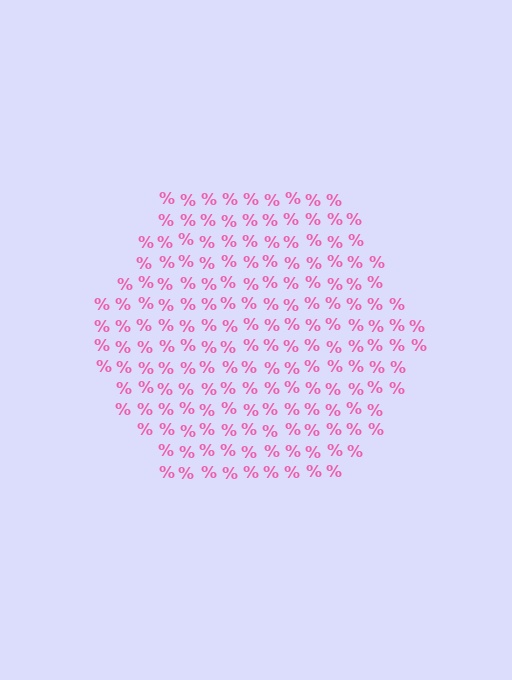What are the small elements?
The small elements are percent signs.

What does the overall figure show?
The overall figure shows a hexagon.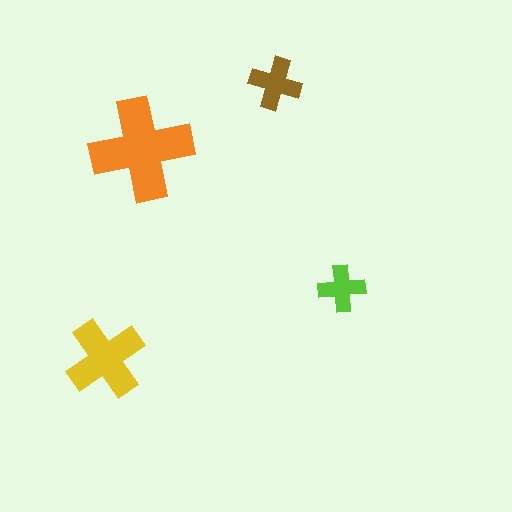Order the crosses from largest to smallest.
the orange one, the yellow one, the brown one, the lime one.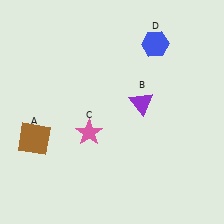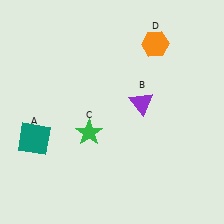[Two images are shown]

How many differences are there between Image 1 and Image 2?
There are 3 differences between the two images.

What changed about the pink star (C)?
In Image 1, C is pink. In Image 2, it changed to green.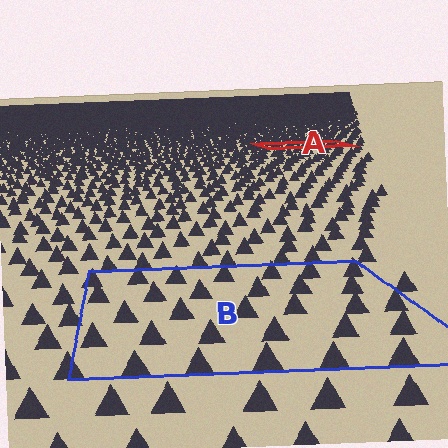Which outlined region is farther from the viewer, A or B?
Region A is farther from the viewer — the texture elements inside it appear smaller and more densely packed.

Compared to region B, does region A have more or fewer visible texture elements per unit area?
Region A has more texture elements per unit area — they are packed more densely because it is farther away.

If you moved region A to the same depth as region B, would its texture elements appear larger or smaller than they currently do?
They would appear larger. At a closer depth, the same texture elements are projected at a bigger on-screen size.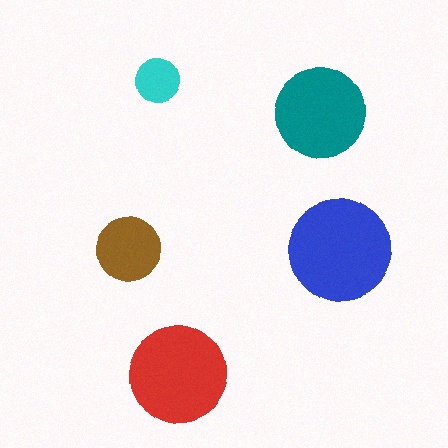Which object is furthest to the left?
The brown circle is leftmost.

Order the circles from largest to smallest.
the blue one, the red one, the teal one, the brown one, the cyan one.